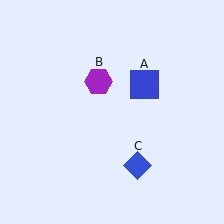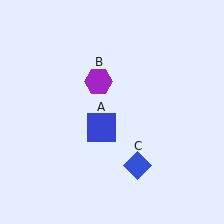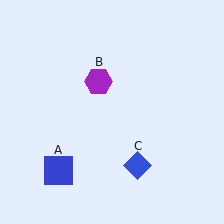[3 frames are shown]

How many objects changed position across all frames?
1 object changed position: blue square (object A).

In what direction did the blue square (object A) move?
The blue square (object A) moved down and to the left.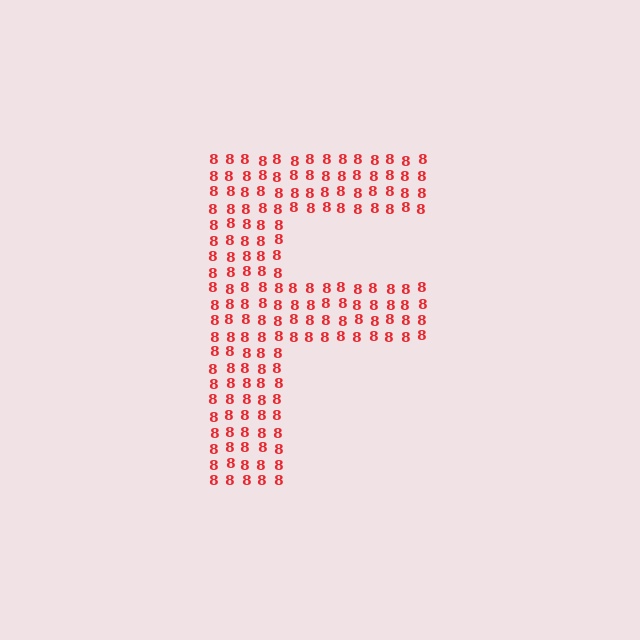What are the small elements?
The small elements are digit 8's.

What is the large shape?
The large shape is the letter F.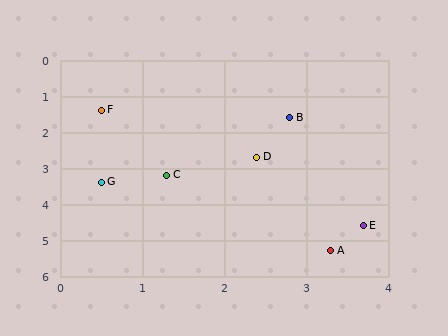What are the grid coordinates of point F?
Point F is at approximately (0.5, 1.4).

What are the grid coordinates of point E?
Point E is at approximately (3.7, 4.6).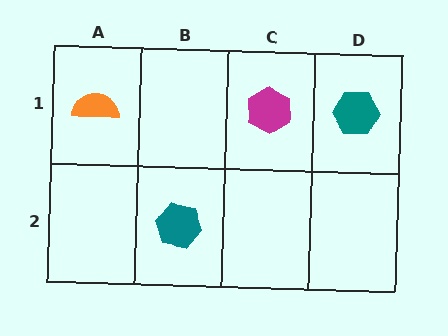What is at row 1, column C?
A magenta hexagon.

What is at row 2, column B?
A teal hexagon.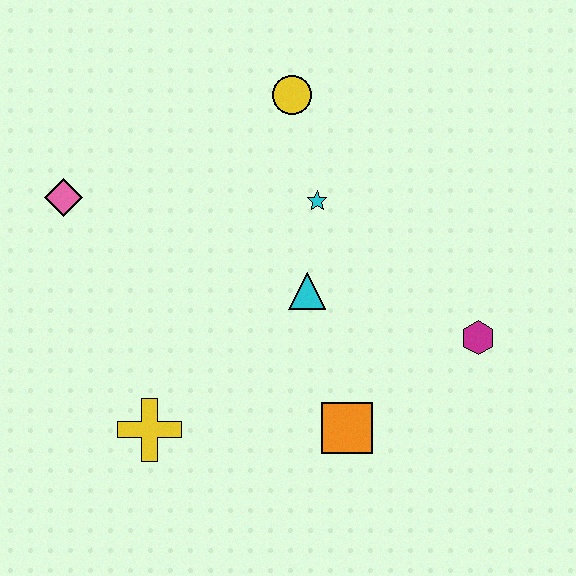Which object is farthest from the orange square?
The pink diamond is farthest from the orange square.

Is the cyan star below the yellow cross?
No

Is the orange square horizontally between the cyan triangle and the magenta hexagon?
Yes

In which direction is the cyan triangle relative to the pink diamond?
The cyan triangle is to the right of the pink diamond.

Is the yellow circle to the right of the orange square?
No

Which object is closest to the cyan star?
The cyan triangle is closest to the cyan star.